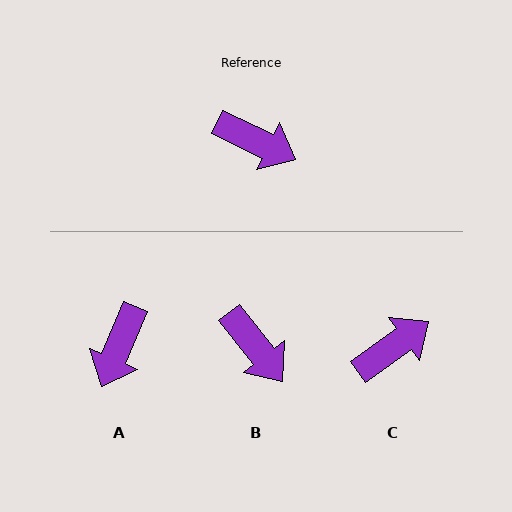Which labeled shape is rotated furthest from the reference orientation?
A, about 88 degrees away.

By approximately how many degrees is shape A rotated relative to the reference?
Approximately 88 degrees clockwise.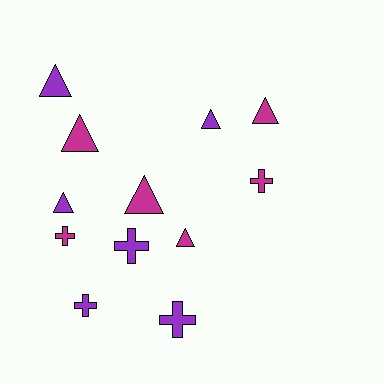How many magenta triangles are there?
There are 4 magenta triangles.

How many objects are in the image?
There are 12 objects.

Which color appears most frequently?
Purple, with 6 objects.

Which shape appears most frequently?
Triangle, with 7 objects.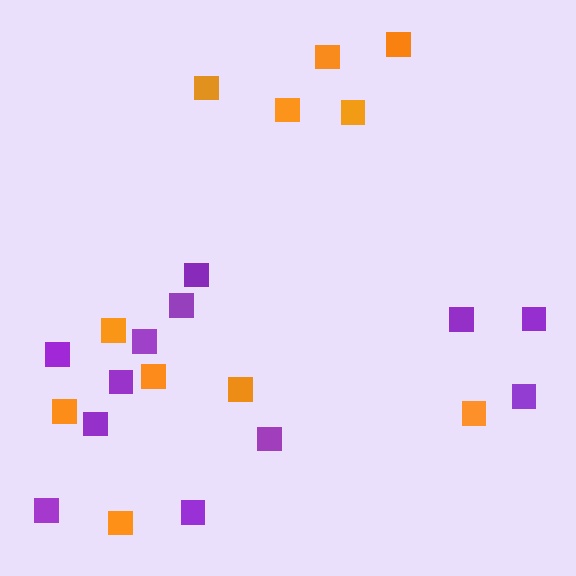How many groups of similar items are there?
There are 2 groups: one group of orange squares (11) and one group of purple squares (12).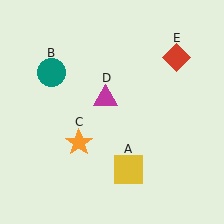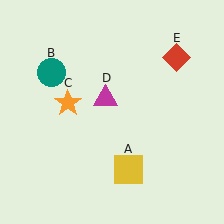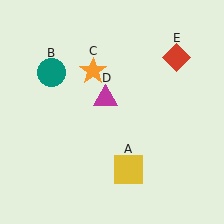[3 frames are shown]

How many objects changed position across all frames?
1 object changed position: orange star (object C).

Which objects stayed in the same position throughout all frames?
Yellow square (object A) and teal circle (object B) and magenta triangle (object D) and red diamond (object E) remained stationary.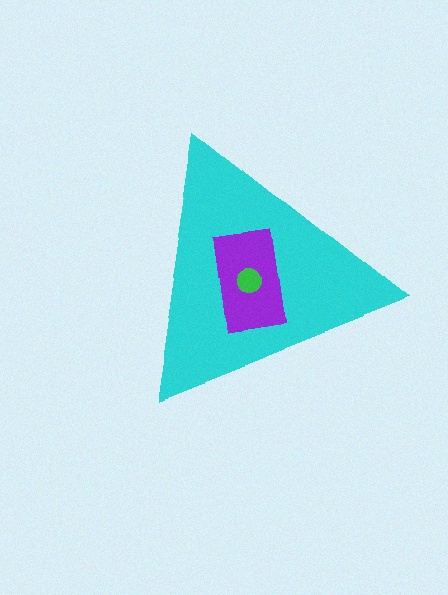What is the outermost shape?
The cyan triangle.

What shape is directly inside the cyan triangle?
The purple rectangle.